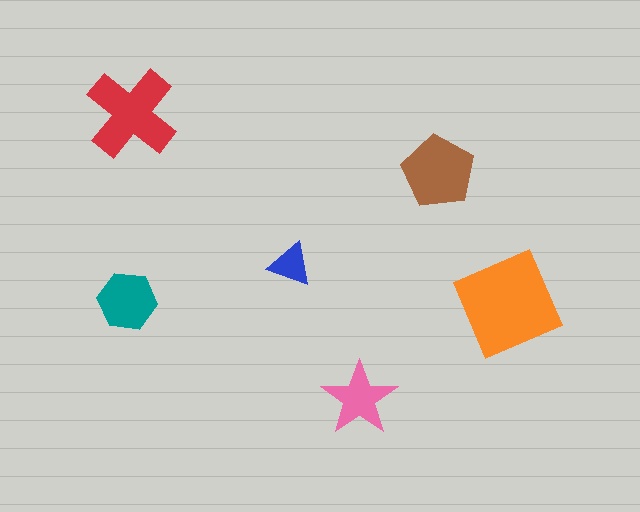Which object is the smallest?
The blue triangle.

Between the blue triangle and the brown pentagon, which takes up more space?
The brown pentagon.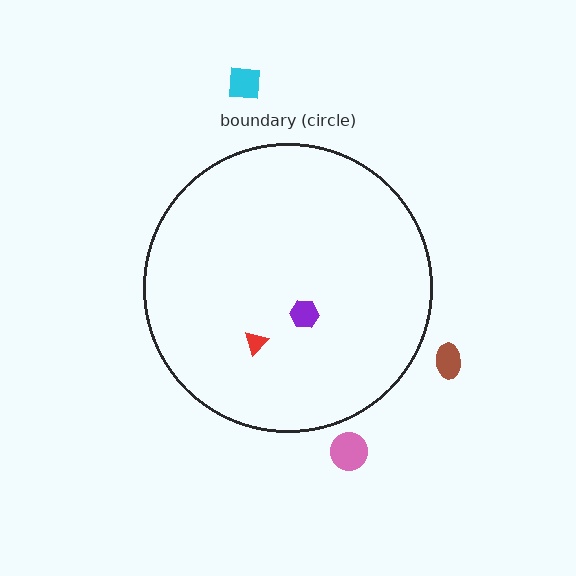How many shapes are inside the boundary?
2 inside, 3 outside.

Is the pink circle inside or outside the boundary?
Outside.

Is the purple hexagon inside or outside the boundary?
Inside.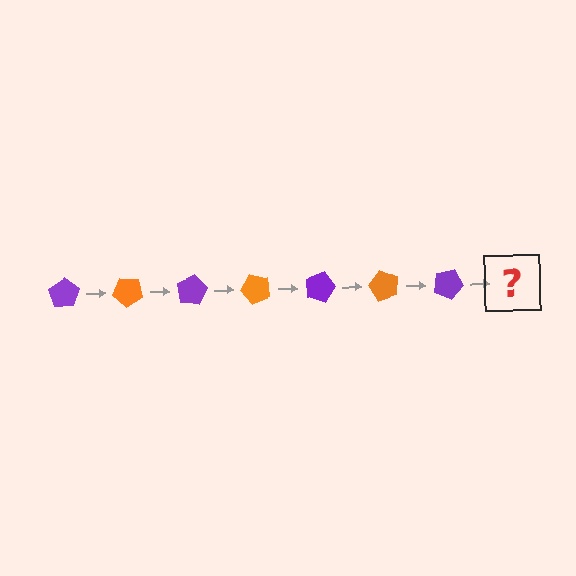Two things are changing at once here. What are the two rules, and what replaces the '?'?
The two rules are that it rotates 40 degrees each step and the color cycles through purple and orange. The '?' should be an orange pentagon, rotated 280 degrees from the start.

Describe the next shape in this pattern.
It should be an orange pentagon, rotated 280 degrees from the start.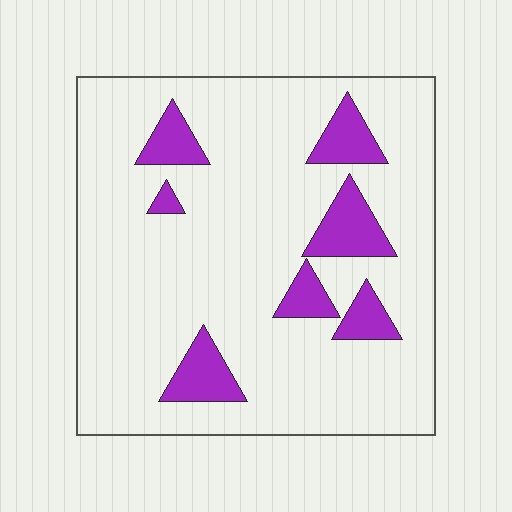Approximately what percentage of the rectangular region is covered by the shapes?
Approximately 15%.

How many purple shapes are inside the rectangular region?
7.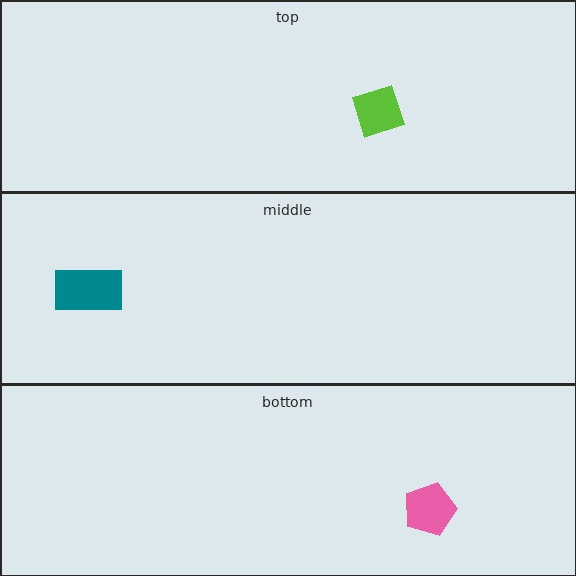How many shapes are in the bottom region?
1.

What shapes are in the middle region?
The teal rectangle.